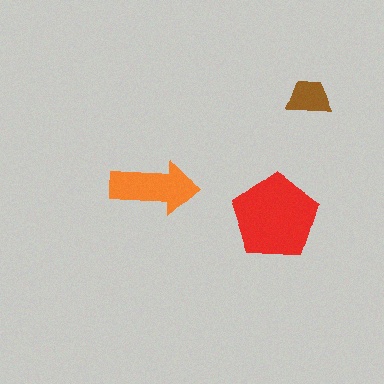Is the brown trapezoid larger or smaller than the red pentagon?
Smaller.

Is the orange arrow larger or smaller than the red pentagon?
Smaller.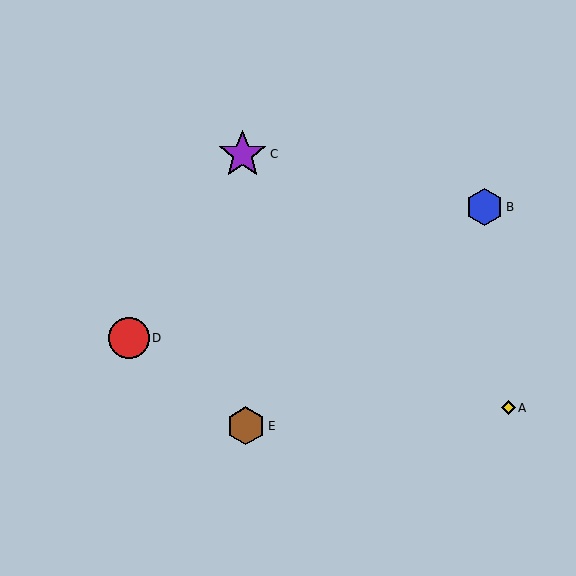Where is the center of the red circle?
The center of the red circle is at (129, 338).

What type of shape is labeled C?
Shape C is a purple star.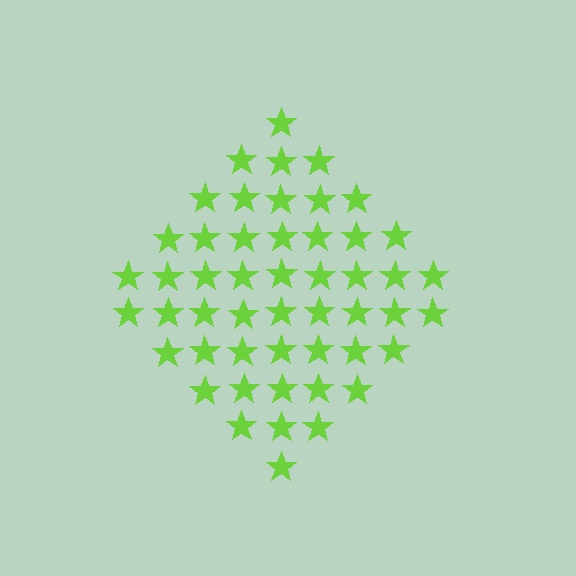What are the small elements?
The small elements are stars.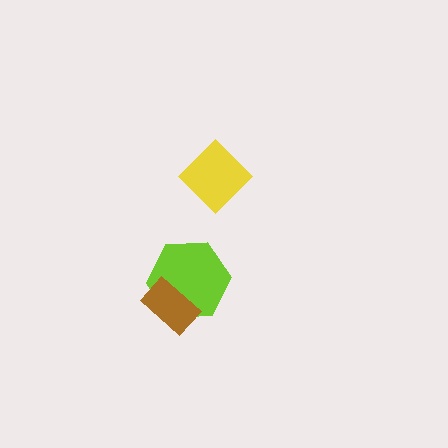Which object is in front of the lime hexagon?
The brown rectangle is in front of the lime hexagon.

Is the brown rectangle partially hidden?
No, no other shape covers it.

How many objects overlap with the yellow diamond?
0 objects overlap with the yellow diamond.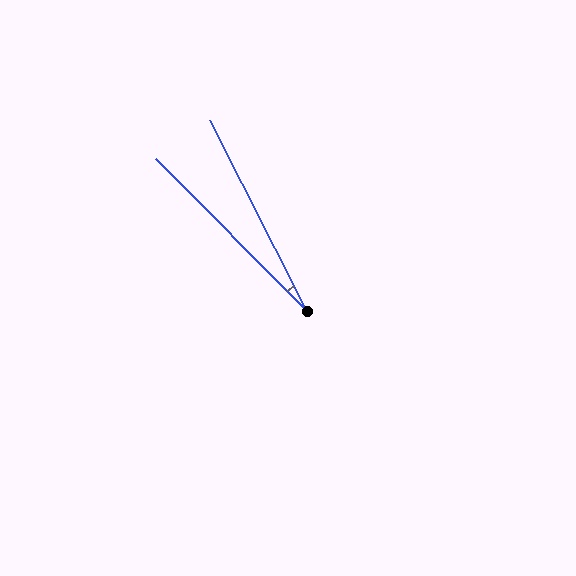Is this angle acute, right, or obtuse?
It is acute.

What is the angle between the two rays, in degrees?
Approximately 18 degrees.